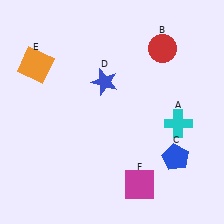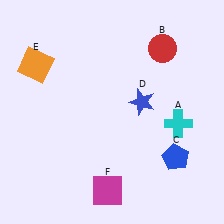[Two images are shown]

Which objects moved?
The objects that moved are: the blue star (D), the magenta square (F).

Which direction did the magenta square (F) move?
The magenta square (F) moved left.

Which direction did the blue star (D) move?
The blue star (D) moved right.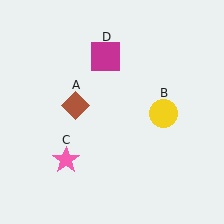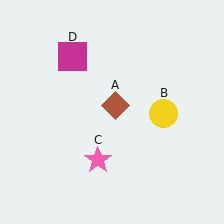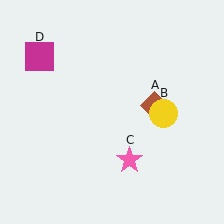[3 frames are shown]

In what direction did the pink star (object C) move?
The pink star (object C) moved right.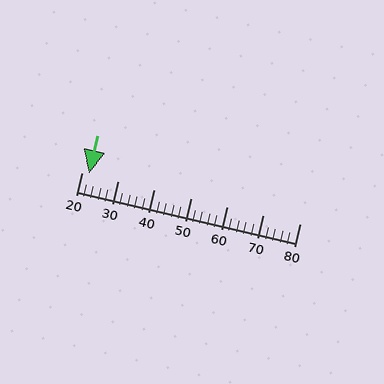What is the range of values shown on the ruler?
The ruler shows values from 20 to 80.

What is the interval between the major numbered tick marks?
The major tick marks are spaced 10 units apart.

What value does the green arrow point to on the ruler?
The green arrow points to approximately 22.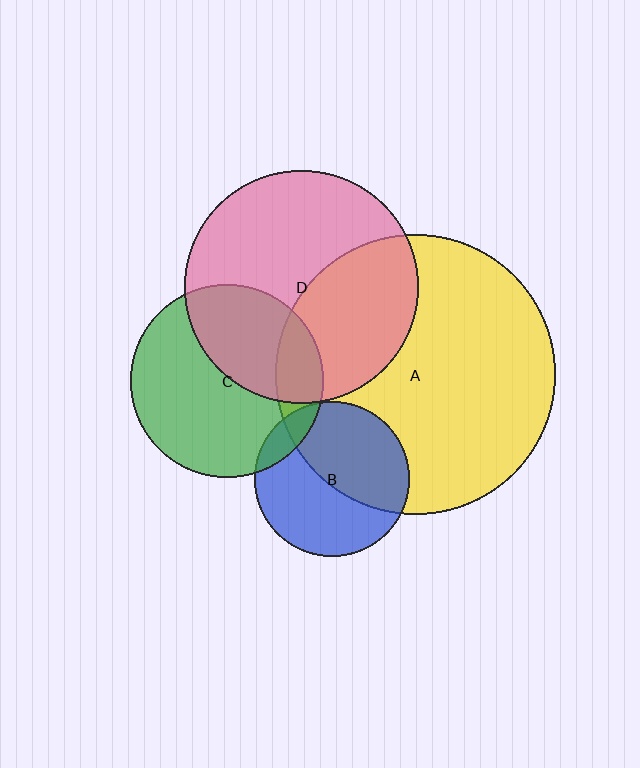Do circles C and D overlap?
Yes.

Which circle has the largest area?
Circle A (yellow).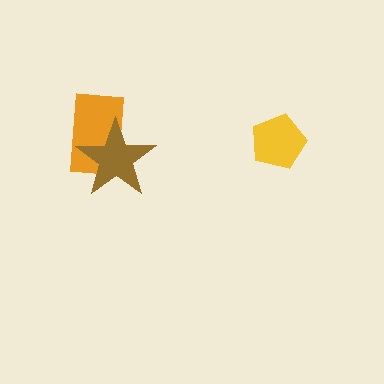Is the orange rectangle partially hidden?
Yes, it is partially covered by another shape.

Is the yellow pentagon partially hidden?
No, no other shape covers it.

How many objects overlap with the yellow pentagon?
0 objects overlap with the yellow pentagon.